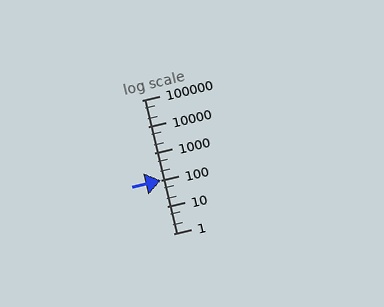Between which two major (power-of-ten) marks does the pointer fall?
The pointer is between 10 and 100.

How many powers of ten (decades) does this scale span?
The scale spans 5 decades, from 1 to 100000.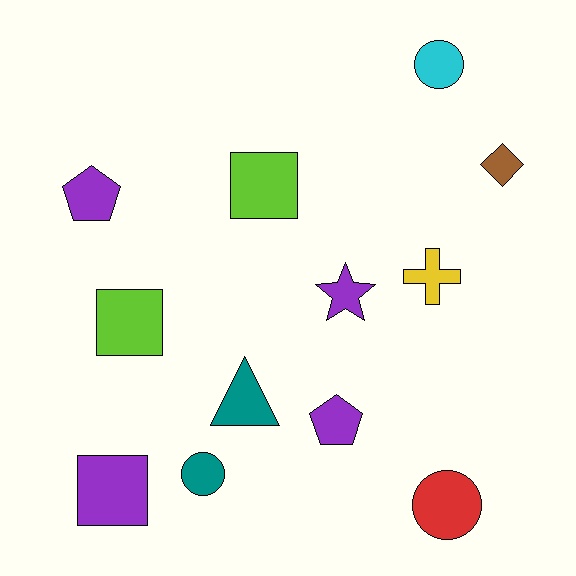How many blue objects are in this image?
There are no blue objects.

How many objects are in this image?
There are 12 objects.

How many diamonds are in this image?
There is 1 diamond.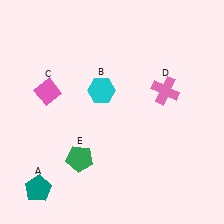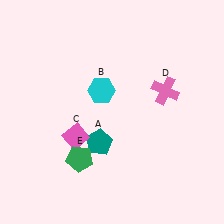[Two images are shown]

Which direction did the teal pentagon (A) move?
The teal pentagon (A) moved right.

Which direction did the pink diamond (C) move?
The pink diamond (C) moved down.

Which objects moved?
The objects that moved are: the teal pentagon (A), the pink diamond (C).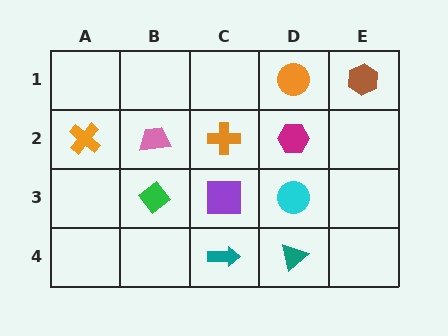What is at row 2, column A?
An orange cross.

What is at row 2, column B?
A pink trapezoid.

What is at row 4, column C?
A teal arrow.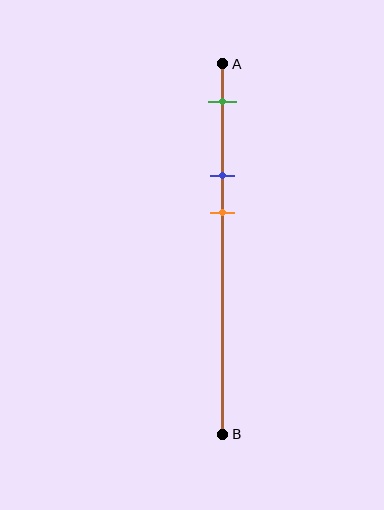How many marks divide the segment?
There are 3 marks dividing the segment.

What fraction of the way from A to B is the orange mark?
The orange mark is approximately 40% (0.4) of the way from A to B.